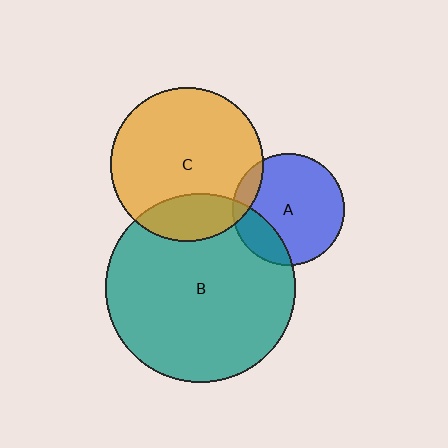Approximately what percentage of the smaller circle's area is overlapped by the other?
Approximately 20%.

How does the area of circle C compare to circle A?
Approximately 1.9 times.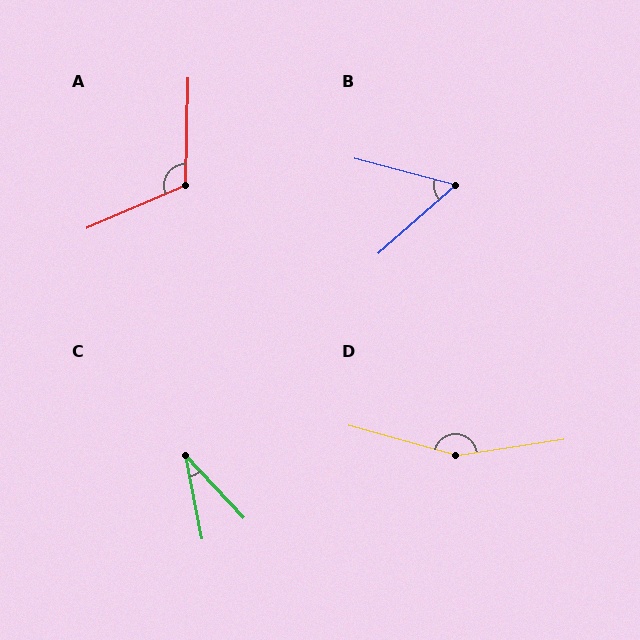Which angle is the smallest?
C, at approximately 32 degrees.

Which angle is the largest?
D, at approximately 156 degrees.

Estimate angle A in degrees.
Approximately 115 degrees.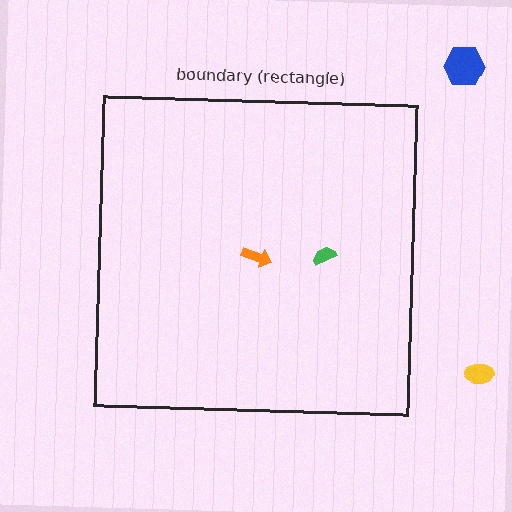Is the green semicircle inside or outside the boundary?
Inside.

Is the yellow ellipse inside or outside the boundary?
Outside.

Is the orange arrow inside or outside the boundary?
Inside.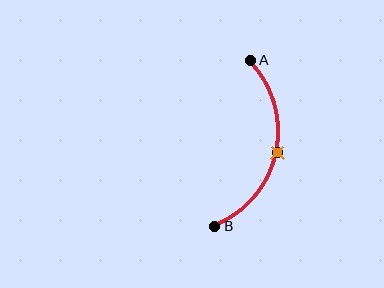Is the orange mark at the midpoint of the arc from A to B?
Yes. The orange mark lies on the arc at equal arc-length from both A and B — it is the arc midpoint.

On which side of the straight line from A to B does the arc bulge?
The arc bulges to the right of the straight line connecting A and B.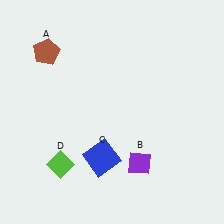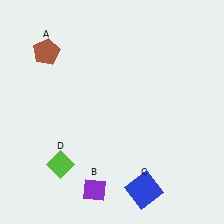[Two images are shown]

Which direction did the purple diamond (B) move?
The purple diamond (B) moved left.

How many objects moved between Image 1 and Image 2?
2 objects moved between the two images.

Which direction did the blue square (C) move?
The blue square (C) moved right.